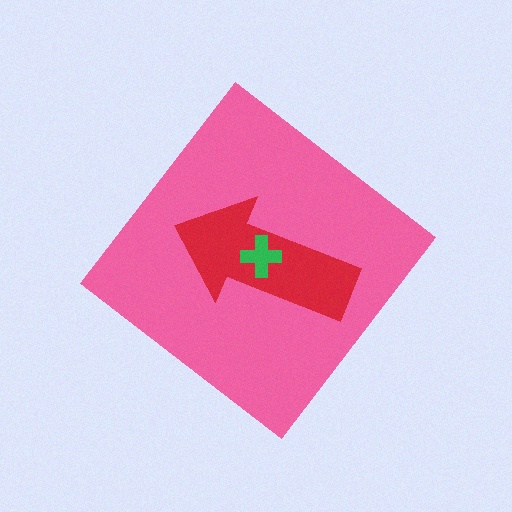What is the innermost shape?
The green cross.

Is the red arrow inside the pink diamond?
Yes.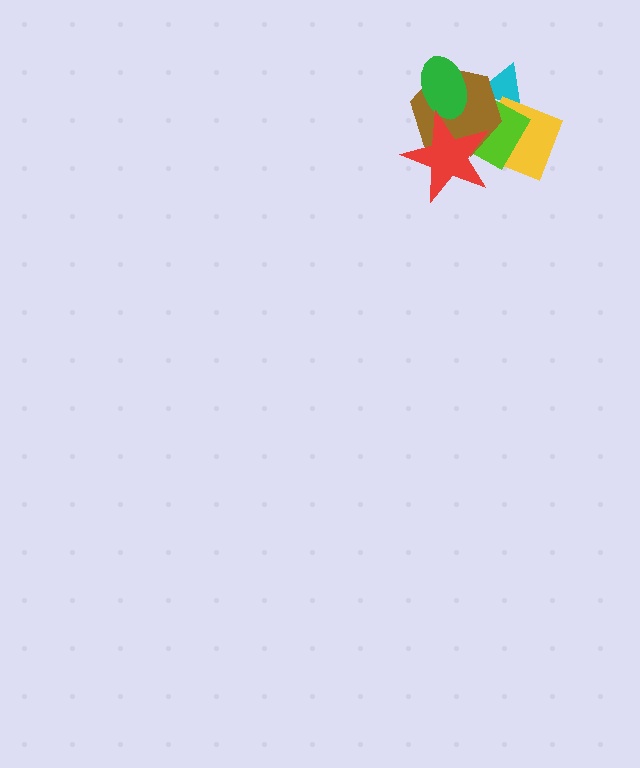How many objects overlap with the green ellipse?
3 objects overlap with the green ellipse.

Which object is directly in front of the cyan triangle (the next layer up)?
The yellow diamond is directly in front of the cyan triangle.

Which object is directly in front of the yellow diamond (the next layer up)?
The lime diamond is directly in front of the yellow diamond.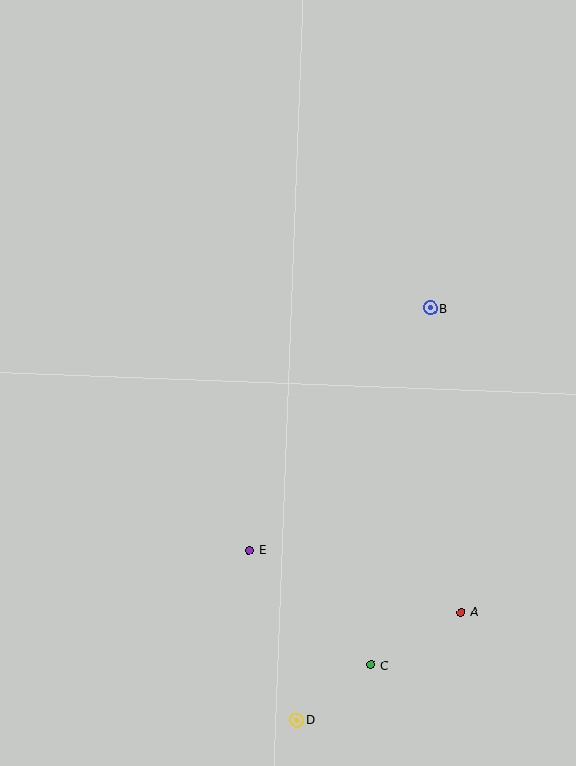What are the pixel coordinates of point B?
Point B is at (430, 308).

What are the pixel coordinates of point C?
Point C is at (371, 665).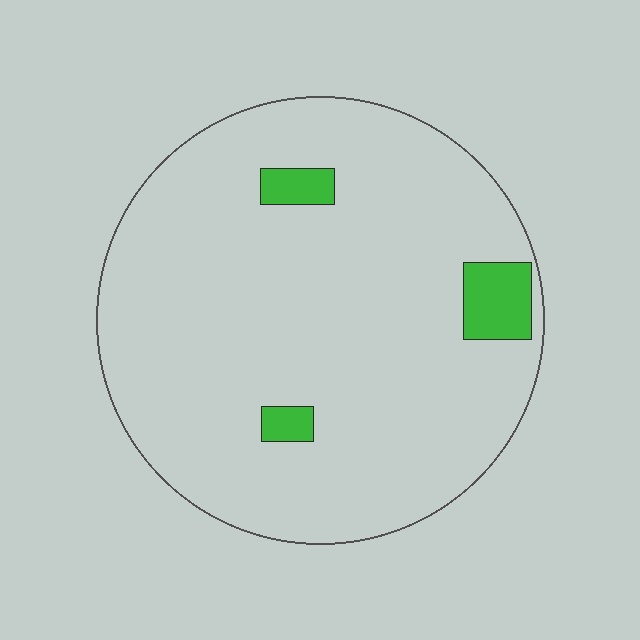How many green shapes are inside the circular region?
3.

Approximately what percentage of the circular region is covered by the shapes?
Approximately 5%.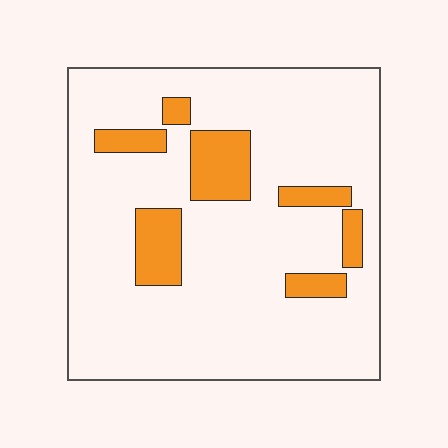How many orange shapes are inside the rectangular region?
7.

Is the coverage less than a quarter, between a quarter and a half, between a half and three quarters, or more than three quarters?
Less than a quarter.